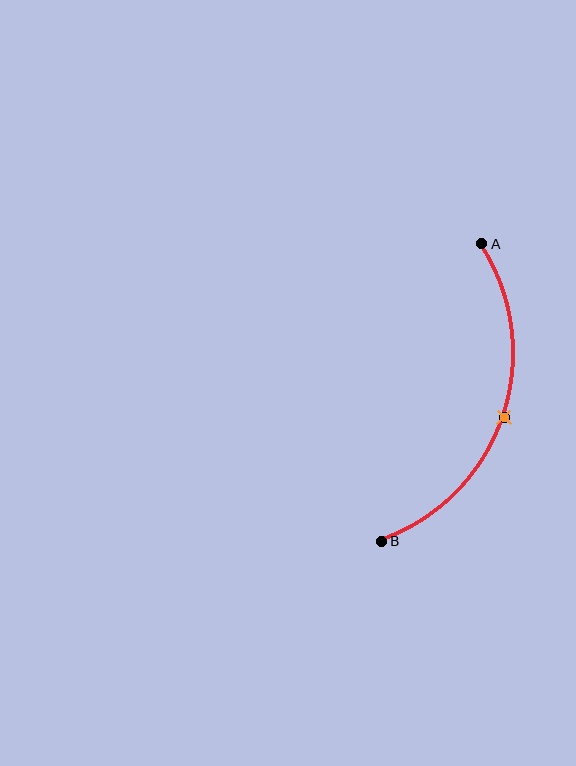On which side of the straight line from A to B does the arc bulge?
The arc bulges to the right of the straight line connecting A and B.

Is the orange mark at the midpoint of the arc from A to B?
Yes. The orange mark lies on the arc at equal arc-length from both A and B — it is the arc midpoint.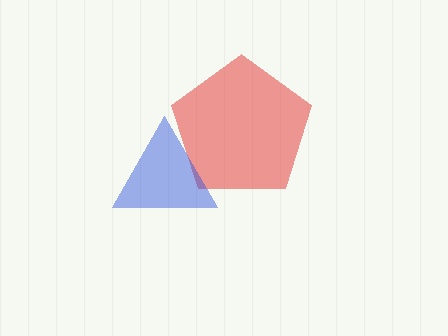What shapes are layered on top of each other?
The layered shapes are: a red pentagon, a blue triangle.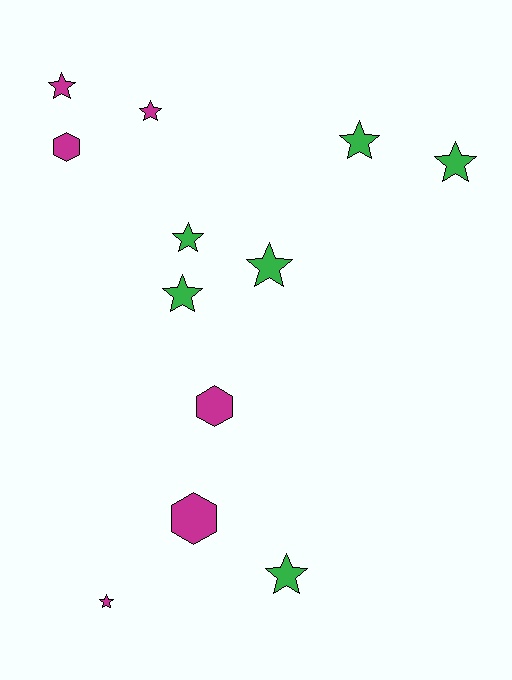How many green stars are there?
There are 6 green stars.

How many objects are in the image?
There are 12 objects.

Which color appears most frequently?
Green, with 6 objects.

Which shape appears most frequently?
Star, with 9 objects.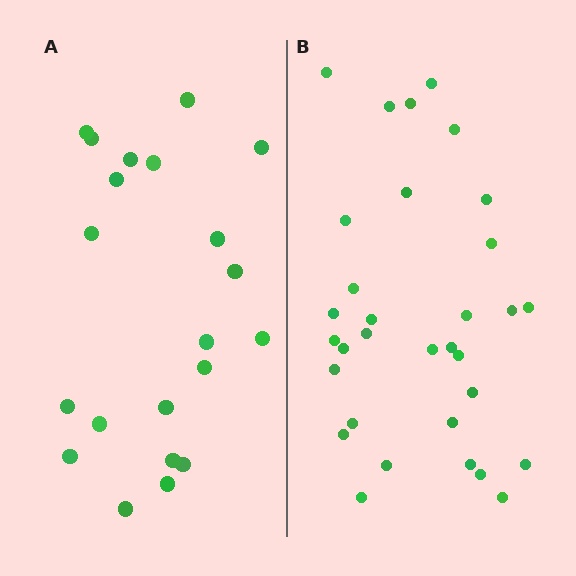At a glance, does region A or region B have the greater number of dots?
Region B (the right region) has more dots.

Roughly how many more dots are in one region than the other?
Region B has roughly 12 or so more dots than region A.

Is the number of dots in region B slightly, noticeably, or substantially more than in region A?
Region B has substantially more. The ratio is roughly 1.5 to 1.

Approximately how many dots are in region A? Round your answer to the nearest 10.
About 20 dots. (The exact count is 21, which rounds to 20.)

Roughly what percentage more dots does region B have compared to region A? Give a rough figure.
About 50% more.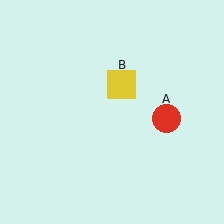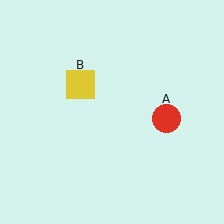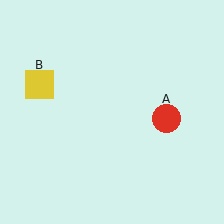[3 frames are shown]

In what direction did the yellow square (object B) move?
The yellow square (object B) moved left.